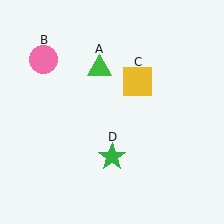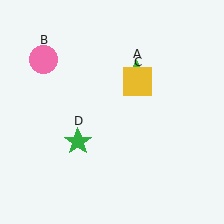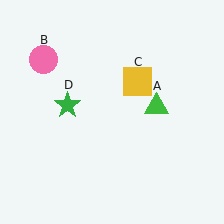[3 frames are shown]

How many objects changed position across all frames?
2 objects changed position: green triangle (object A), green star (object D).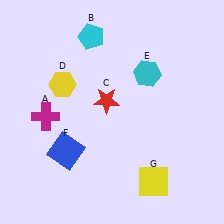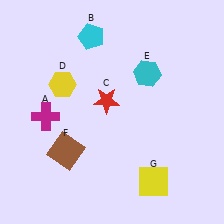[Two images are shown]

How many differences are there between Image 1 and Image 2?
There is 1 difference between the two images.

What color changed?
The square (F) changed from blue in Image 1 to brown in Image 2.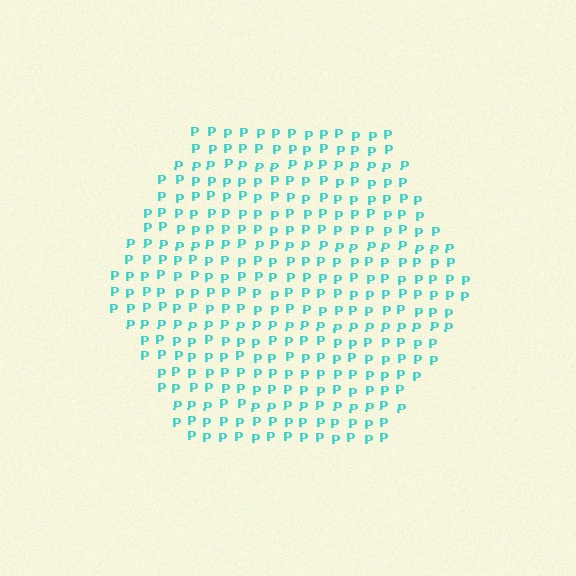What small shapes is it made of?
It is made of small letter P's.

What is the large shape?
The large shape is a hexagon.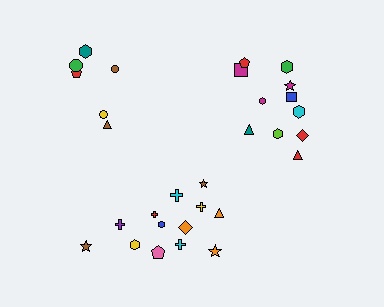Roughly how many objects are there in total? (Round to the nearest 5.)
Roughly 30 objects in total.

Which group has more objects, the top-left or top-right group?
The top-right group.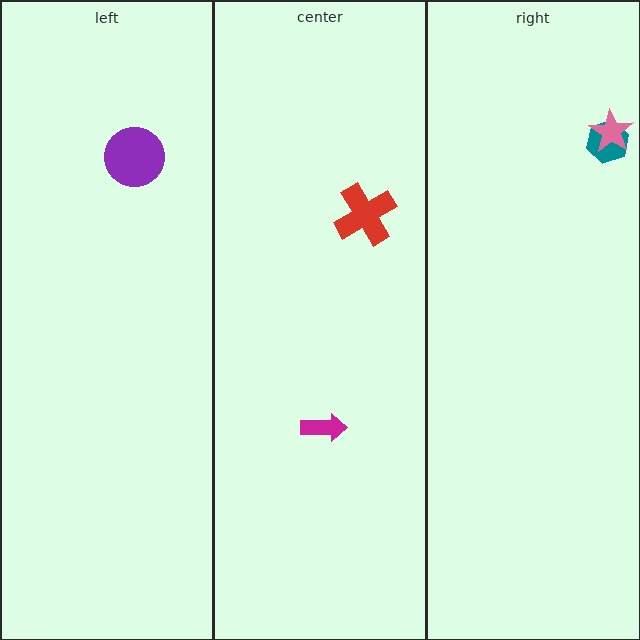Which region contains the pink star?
The right region.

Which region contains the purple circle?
The left region.